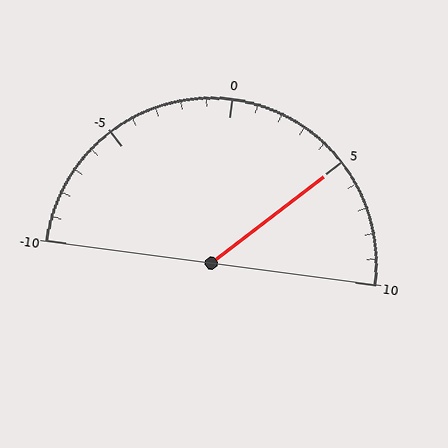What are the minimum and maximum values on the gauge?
The gauge ranges from -10 to 10.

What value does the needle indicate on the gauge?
The needle indicates approximately 5.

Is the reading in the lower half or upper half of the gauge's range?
The reading is in the upper half of the range (-10 to 10).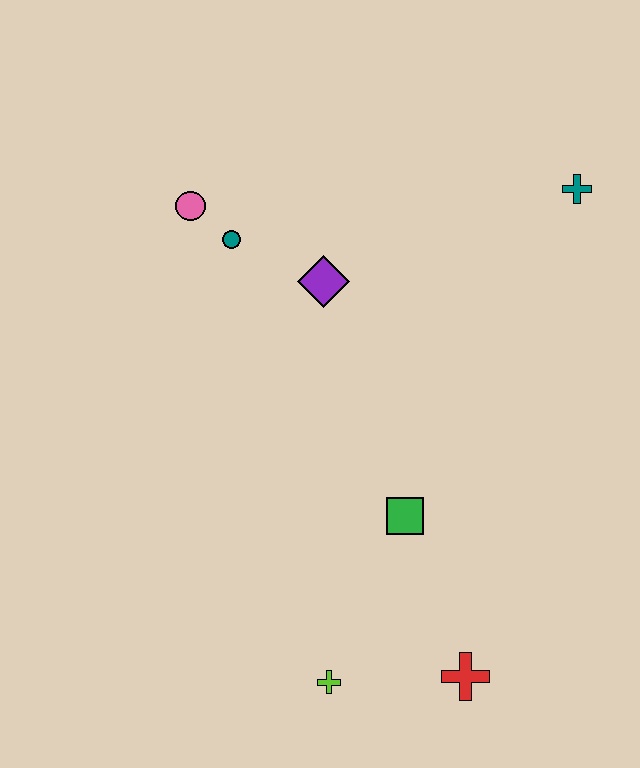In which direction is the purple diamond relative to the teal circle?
The purple diamond is to the right of the teal circle.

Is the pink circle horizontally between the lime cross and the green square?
No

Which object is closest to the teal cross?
The purple diamond is closest to the teal cross.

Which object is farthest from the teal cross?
The lime cross is farthest from the teal cross.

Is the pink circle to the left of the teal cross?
Yes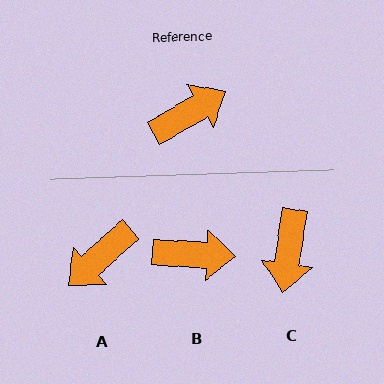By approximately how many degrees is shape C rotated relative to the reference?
Approximately 129 degrees clockwise.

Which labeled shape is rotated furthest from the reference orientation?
A, about 169 degrees away.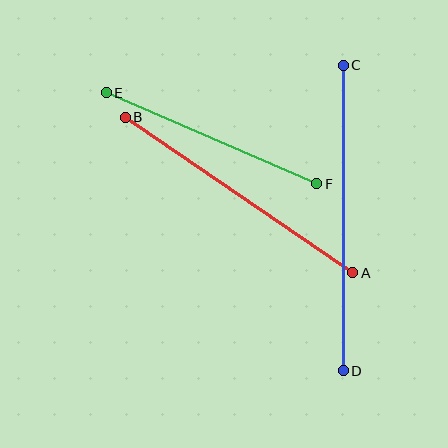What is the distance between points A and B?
The distance is approximately 276 pixels.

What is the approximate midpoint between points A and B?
The midpoint is at approximately (239, 195) pixels.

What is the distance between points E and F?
The distance is approximately 229 pixels.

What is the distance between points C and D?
The distance is approximately 305 pixels.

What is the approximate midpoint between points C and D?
The midpoint is at approximately (343, 218) pixels.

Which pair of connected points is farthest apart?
Points C and D are farthest apart.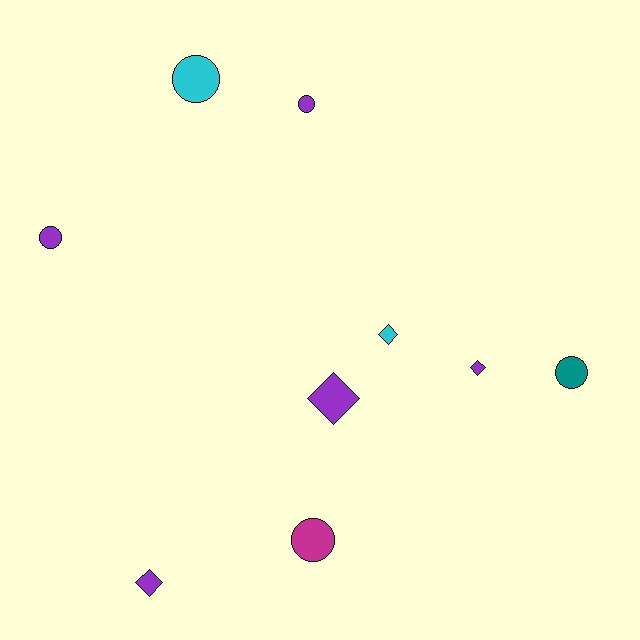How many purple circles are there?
There are 2 purple circles.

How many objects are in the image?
There are 9 objects.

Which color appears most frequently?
Purple, with 5 objects.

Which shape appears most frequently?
Circle, with 5 objects.